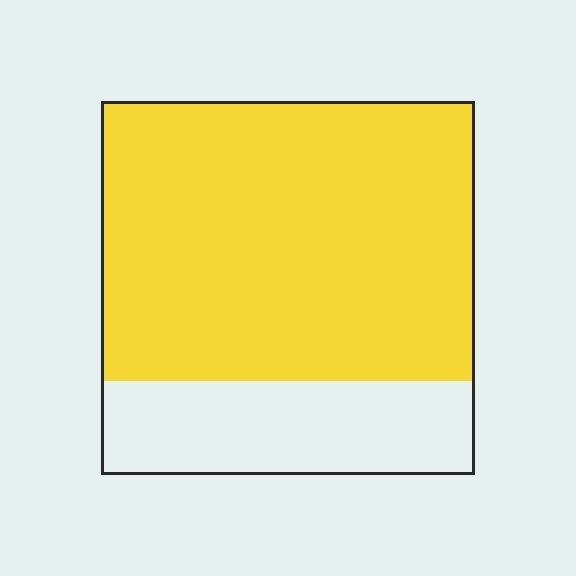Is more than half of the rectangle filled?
Yes.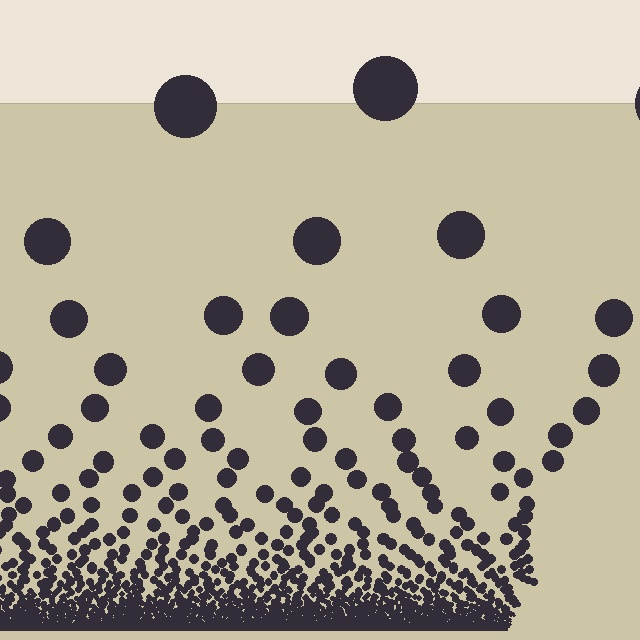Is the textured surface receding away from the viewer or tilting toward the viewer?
The surface appears to tilt toward the viewer. Texture elements get larger and sparser toward the top.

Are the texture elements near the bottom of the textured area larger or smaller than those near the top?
Smaller. The gradient is inverted — elements near the bottom are smaller and denser.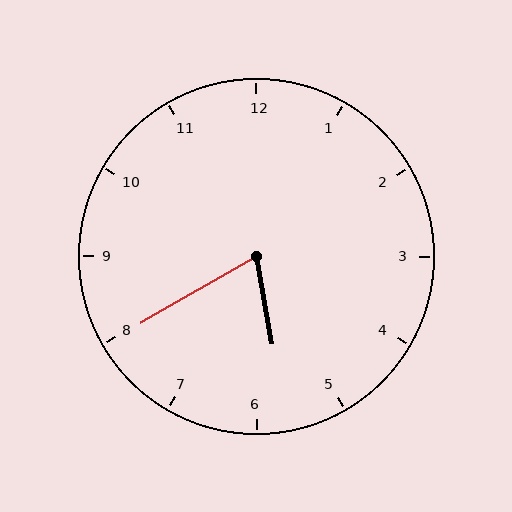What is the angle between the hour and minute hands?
Approximately 70 degrees.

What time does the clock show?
5:40.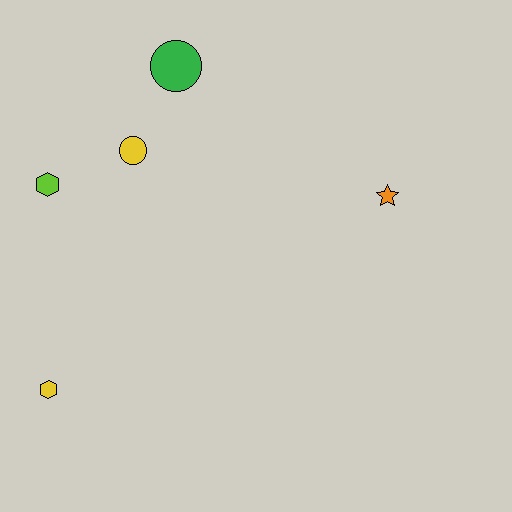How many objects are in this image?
There are 5 objects.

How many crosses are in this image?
There are no crosses.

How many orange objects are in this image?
There is 1 orange object.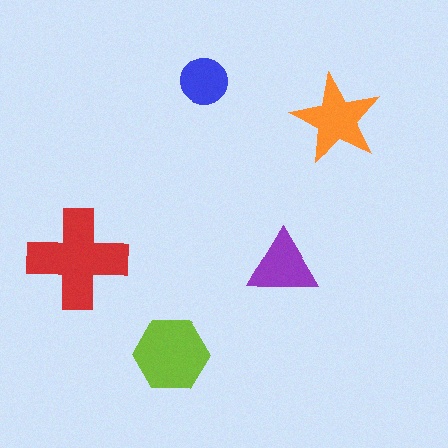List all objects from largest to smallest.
The red cross, the lime hexagon, the orange star, the purple triangle, the blue circle.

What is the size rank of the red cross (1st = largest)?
1st.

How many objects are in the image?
There are 5 objects in the image.